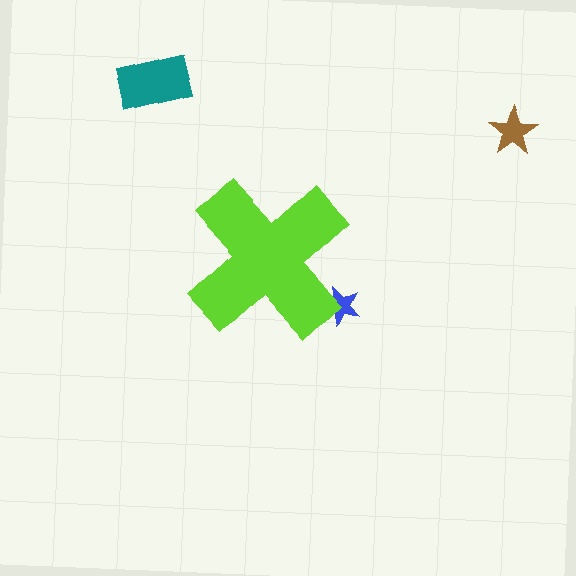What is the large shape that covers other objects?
A lime cross.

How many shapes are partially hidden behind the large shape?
1 shape is partially hidden.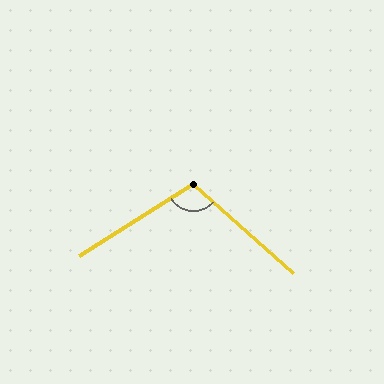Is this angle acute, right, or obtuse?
It is obtuse.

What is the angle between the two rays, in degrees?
Approximately 106 degrees.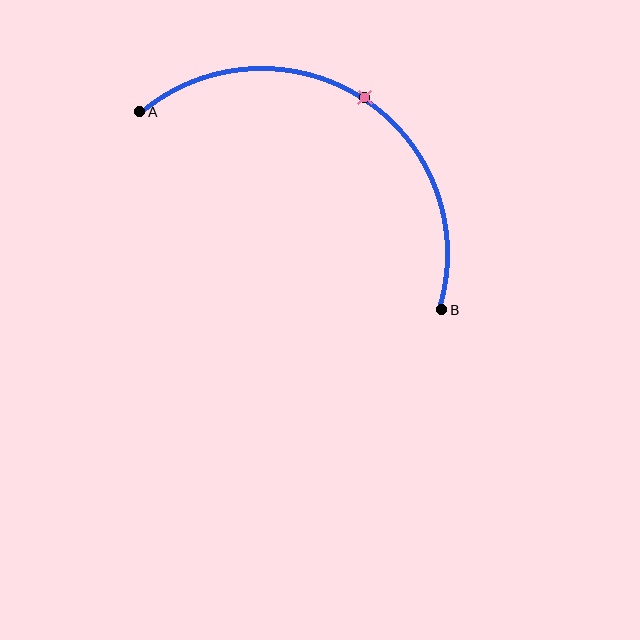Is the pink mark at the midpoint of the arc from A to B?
Yes. The pink mark lies on the arc at equal arc-length from both A and B — it is the arc midpoint.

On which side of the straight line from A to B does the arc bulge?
The arc bulges above the straight line connecting A and B.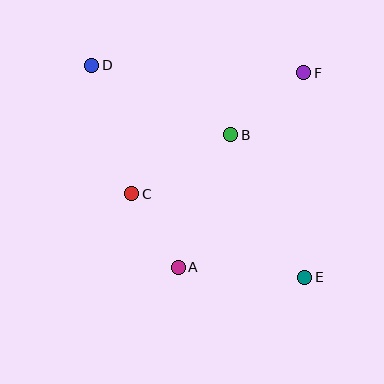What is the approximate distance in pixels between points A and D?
The distance between A and D is approximately 220 pixels.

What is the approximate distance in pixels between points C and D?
The distance between C and D is approximately 134 pixels.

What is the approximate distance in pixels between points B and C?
The distance between B and C is approximately 115 pixels.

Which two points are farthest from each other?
Points D and E are farthest from each other.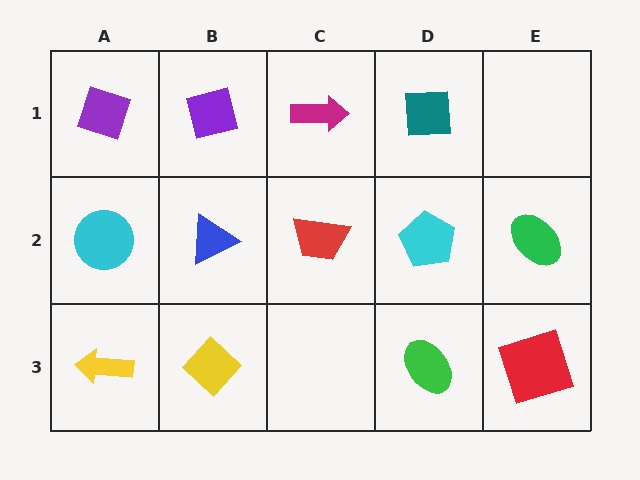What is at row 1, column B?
A purple square.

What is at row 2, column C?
A red trapezoid.